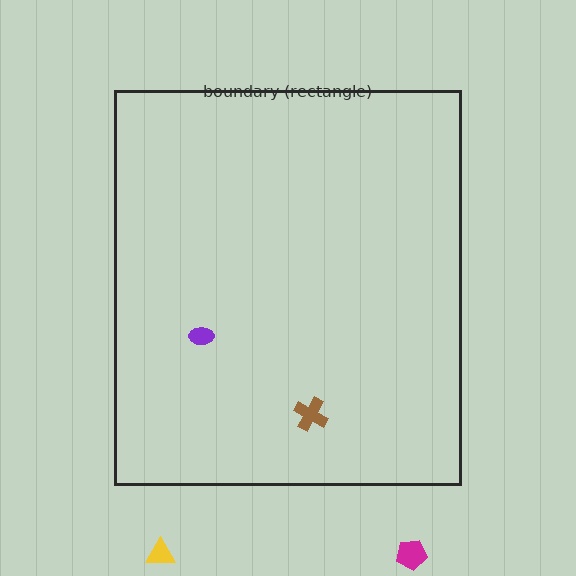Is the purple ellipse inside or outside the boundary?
Inside.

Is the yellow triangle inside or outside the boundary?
Outside.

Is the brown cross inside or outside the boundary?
Inside.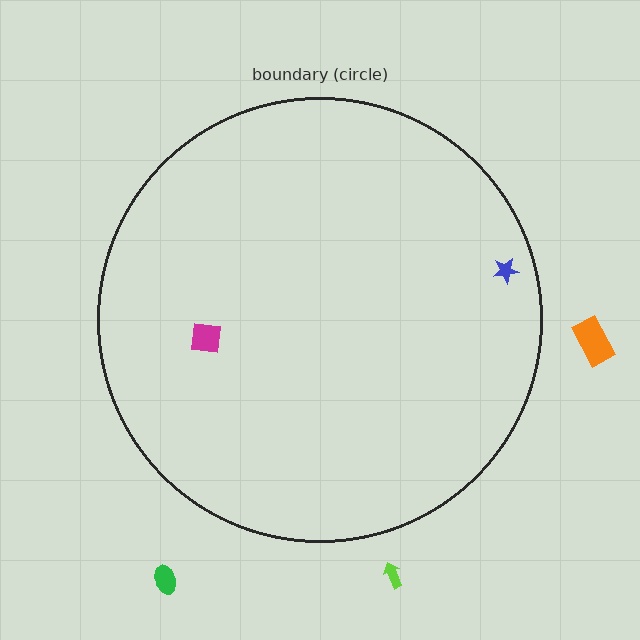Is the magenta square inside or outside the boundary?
Inside.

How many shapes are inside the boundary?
2 inside, 3 outside.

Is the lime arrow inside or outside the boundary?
Outside.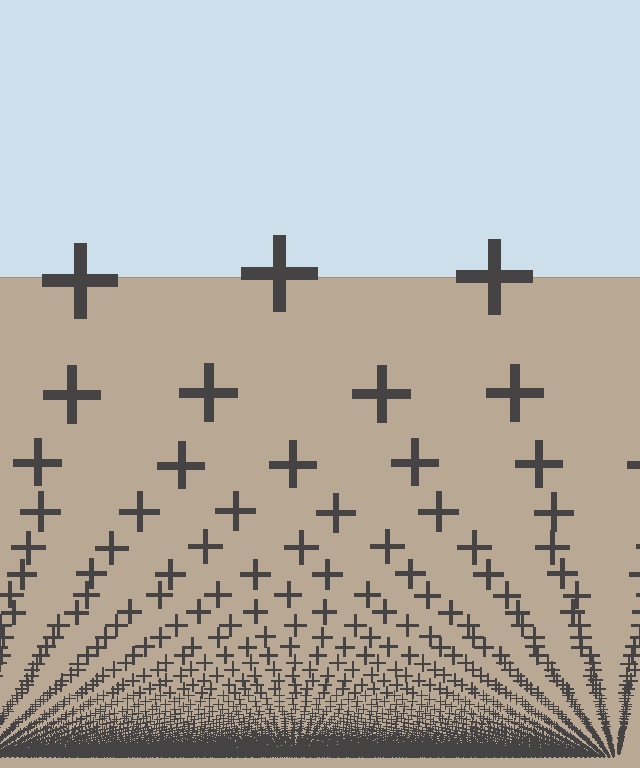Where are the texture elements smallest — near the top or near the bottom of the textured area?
Near the bottom.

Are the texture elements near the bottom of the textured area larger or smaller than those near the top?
Smaller. The gradient is inverted — elements near the bottom are smaller and denser.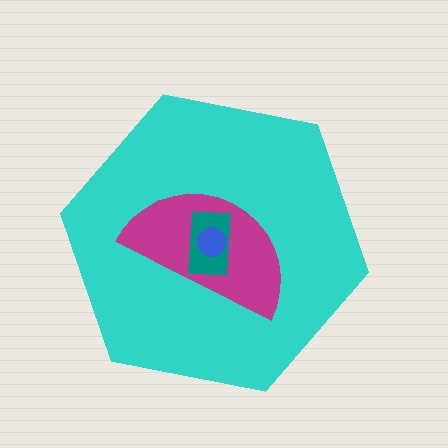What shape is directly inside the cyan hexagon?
The magenta semicircle.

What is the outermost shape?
The cyan hexagon.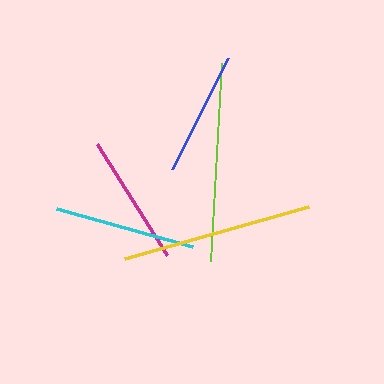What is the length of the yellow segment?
The yellow segment is approximately 191 pixels long.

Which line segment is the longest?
The lime line is the longest at approximately 198 pixels.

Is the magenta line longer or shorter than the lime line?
The lime line is longer than the magenta line.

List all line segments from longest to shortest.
From longest to shortest: lime, yellow, cyan, magenta, blue.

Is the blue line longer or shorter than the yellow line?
The yellow line is longer than the blue line.